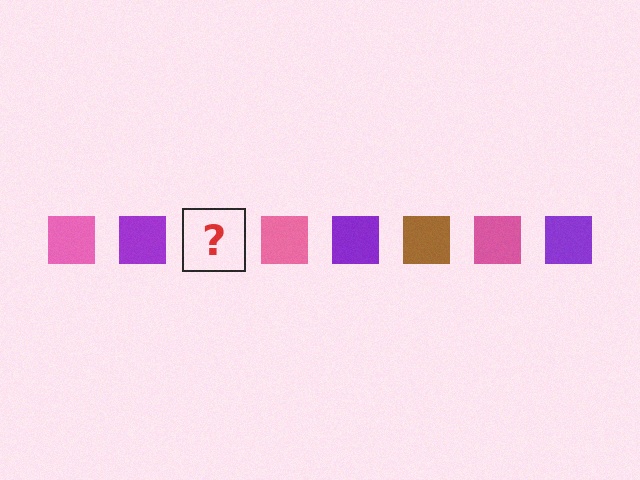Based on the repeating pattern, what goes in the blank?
The blank should be a brown square.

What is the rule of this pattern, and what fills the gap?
The rule is that the pattern cycles through pink, purple, brown squares. The gap should be filled with a brown square.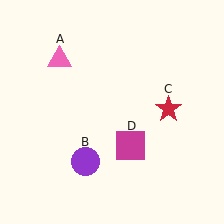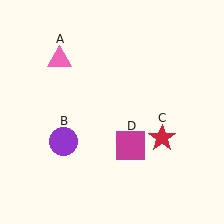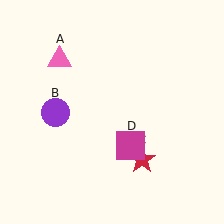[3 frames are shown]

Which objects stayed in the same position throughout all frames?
Pink triangle (object A) and magenta square (object D) remained stationary.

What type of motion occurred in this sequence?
The purple circle (object B), red star (object C) rotated clockwise around the center of the scene.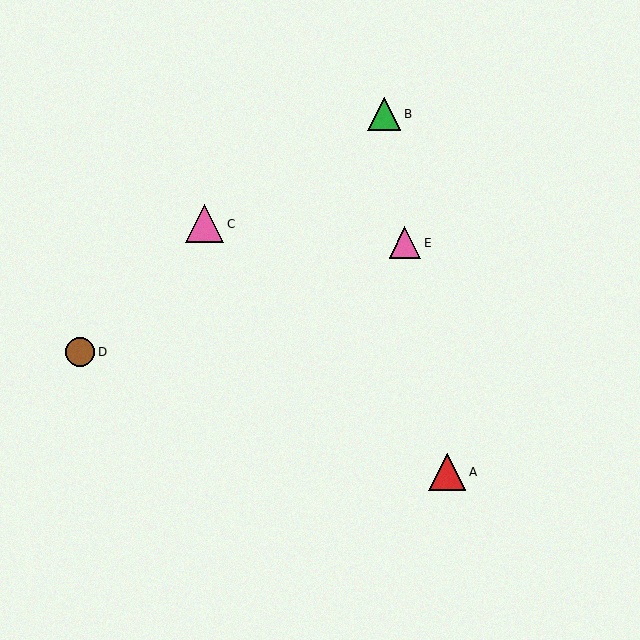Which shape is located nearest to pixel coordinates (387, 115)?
The green triangle (labeled B) at (384, 114) is nearest to that location.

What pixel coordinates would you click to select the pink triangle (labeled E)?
Click at (405, 243) to select the pink triangle E.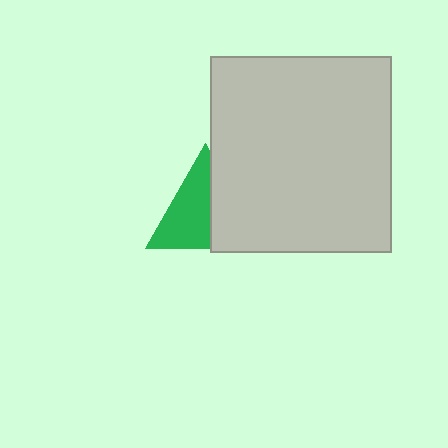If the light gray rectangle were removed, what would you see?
You would see the complete green triangle.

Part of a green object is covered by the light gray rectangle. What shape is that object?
It is a triangle.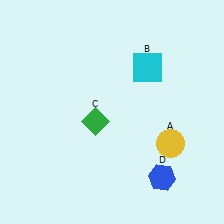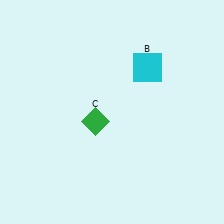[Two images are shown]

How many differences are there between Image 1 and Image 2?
There are 2 differences between the two images.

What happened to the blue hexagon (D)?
The blue hexagon (D) was removed in Image 2. It was in the bottom-right area of Image 1.